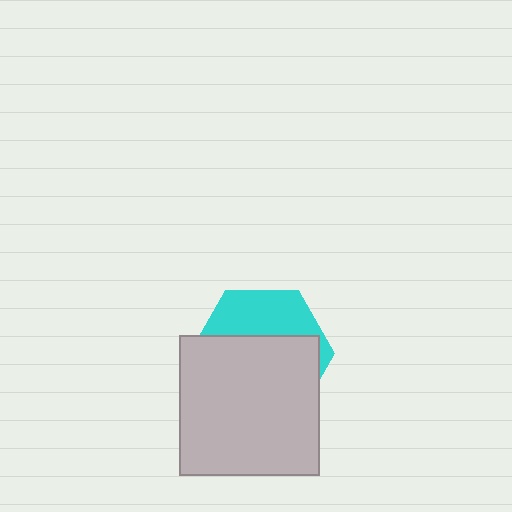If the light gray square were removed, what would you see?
You would see the complete cyan hexagon.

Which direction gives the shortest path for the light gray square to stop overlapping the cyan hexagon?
Moving down gives the shortest separation.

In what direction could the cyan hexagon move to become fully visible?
The cyan hexagon could move up. That would shift it out from behind the light gray square entirely.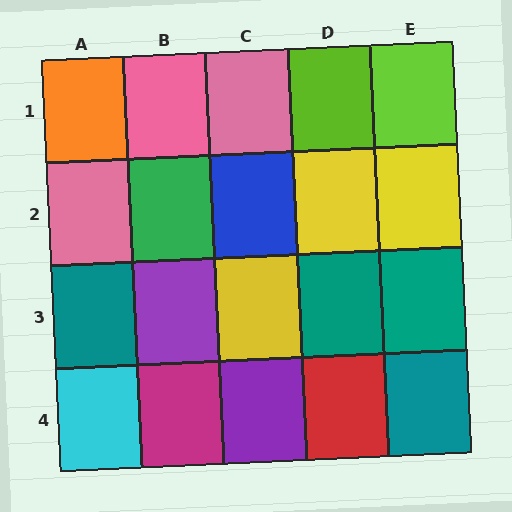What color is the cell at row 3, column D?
Teal.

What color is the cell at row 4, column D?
Red.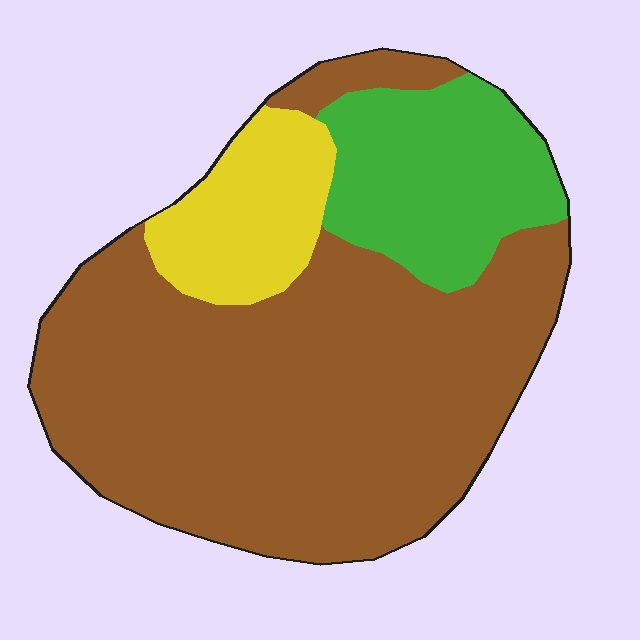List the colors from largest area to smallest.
From largest to smallest: brown, green, yellow.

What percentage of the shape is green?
Green takes up between a sixth and a third of the shape.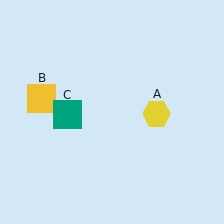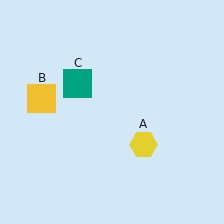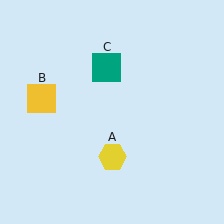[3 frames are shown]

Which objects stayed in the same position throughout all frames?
Yellow square (object B) remained stationary.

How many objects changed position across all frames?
2 objects changed position: yellow hexagon (object A), teal square (object C).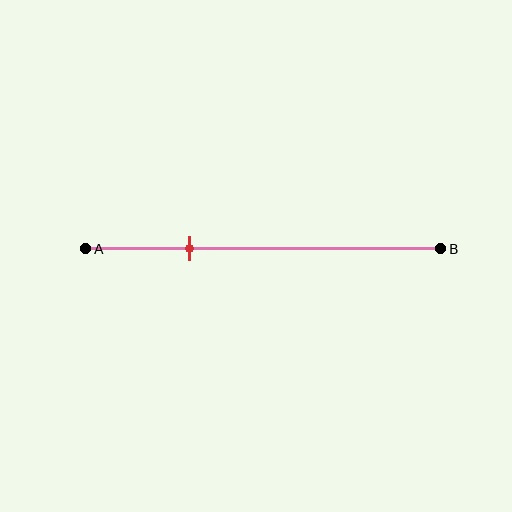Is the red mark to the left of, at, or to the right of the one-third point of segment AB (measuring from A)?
The red mark is to the left of the one-third point of segment AB.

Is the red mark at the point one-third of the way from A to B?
No, the mark is at about 30% from A, not at the 33% one-third point.